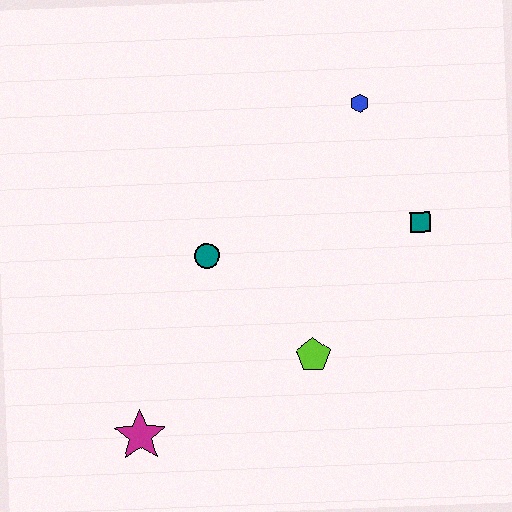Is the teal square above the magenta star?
Yes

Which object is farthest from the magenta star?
The blue hexagon is farthest from the magenta star.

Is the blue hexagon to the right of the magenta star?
Yes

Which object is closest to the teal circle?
The lime pentagon is closest to the teal circle.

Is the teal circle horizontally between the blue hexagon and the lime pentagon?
No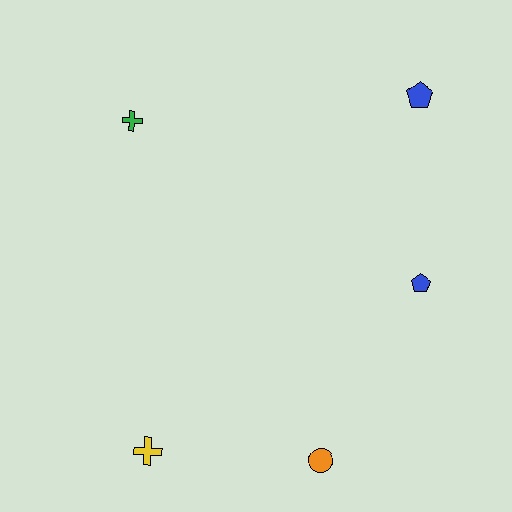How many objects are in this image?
There are 5 objects.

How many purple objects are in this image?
There are no purple objects.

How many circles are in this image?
There is 1 circle.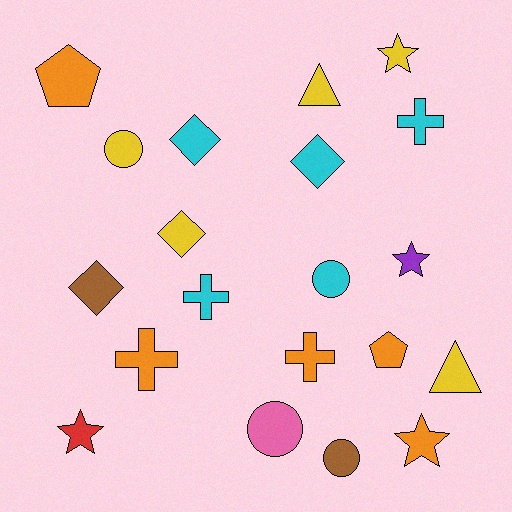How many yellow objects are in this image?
There are 5 yellow objects.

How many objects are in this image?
There are 20 objects.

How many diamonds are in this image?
There are 4 diamonds.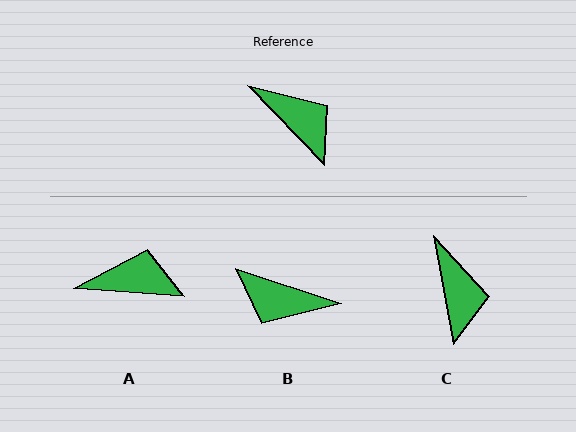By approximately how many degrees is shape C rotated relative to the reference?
Approximately 34 degrees clockwise.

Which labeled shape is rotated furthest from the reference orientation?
B, about 152 degrees away.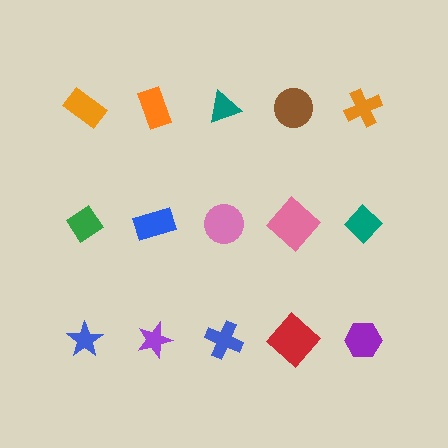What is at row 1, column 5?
An orange cross.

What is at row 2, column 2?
A blue rectangle.